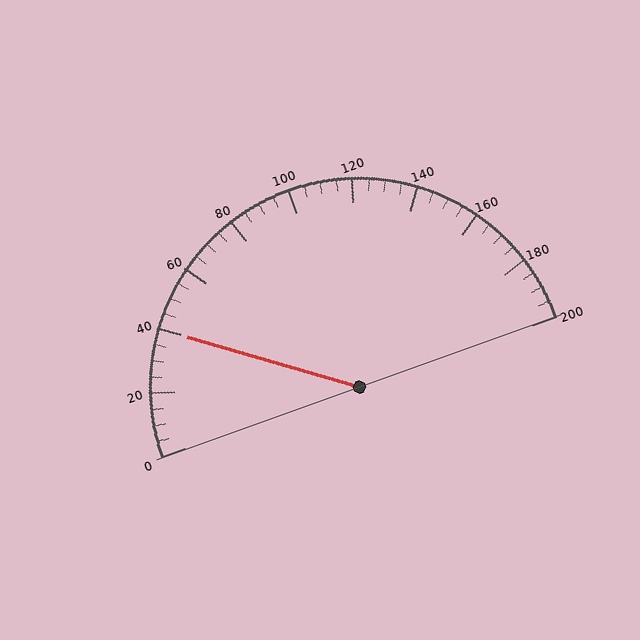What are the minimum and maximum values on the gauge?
The gauge ranges from 0 to 200.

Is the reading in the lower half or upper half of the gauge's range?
The reading is in the lower half of the range (0 to 200).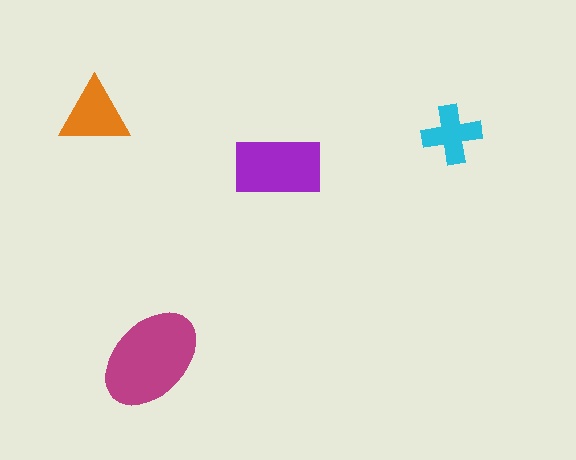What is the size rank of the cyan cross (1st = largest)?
4th.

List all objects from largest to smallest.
The magenta ellipse, the purple rectangle, the orange triangle, the cyan cross.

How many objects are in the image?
There are 4 objects in the image.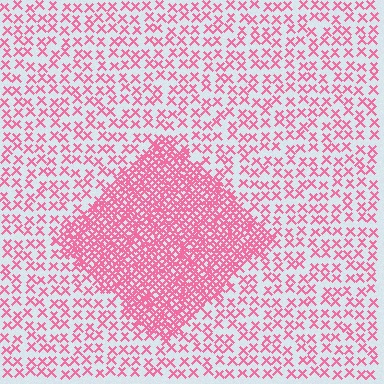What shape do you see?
I see a diamond.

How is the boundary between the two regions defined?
The boundary is defined by a change in element density (approximately 3.1x ratio). All elements are the same color, size, and shape.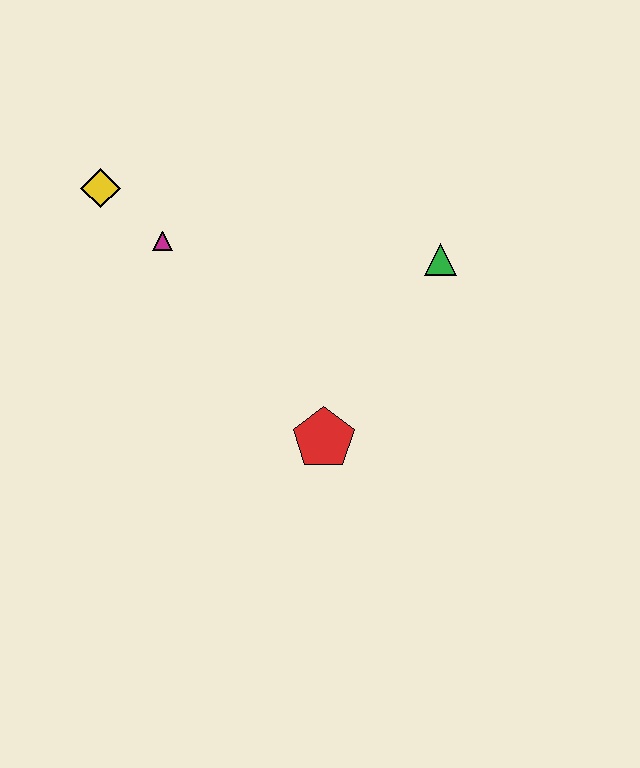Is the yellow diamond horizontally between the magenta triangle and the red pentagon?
No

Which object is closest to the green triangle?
The red pentagon is closest to the green triangle.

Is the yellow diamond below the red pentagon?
No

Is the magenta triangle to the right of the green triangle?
No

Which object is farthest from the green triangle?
The yellow diamond is farthest from the green triangle.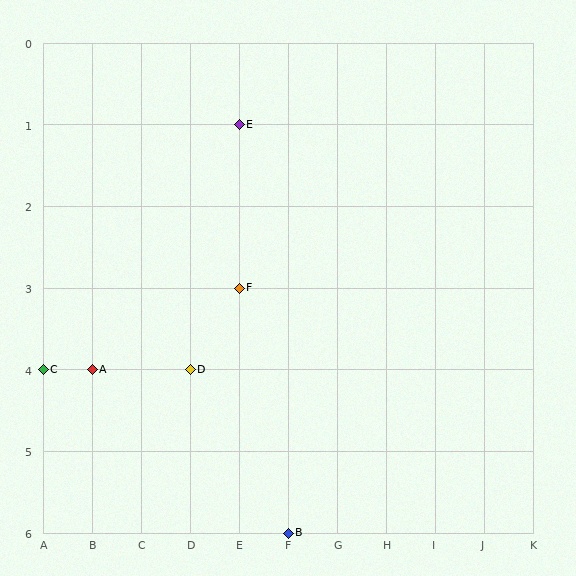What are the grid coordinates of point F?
Point F is at grid coordinates (E, 3).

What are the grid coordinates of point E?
Point E is at grid coordinates (E, 1).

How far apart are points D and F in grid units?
Points D and F are 1 column and 1 row apart (about 1.4 grid units diagonally).